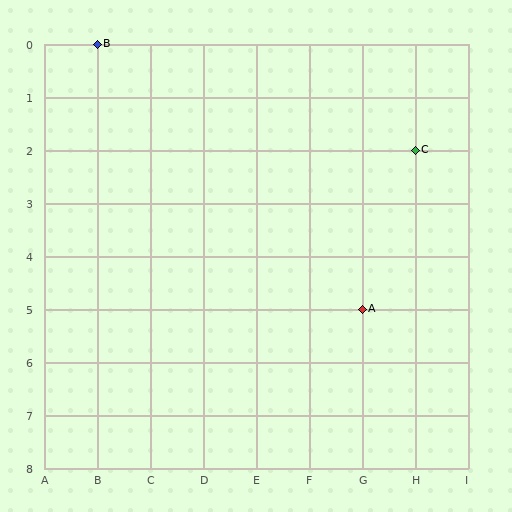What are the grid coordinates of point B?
Point B is at grid coordinates (B, 0).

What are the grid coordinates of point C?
Point C is at grid coordinates (H, 2).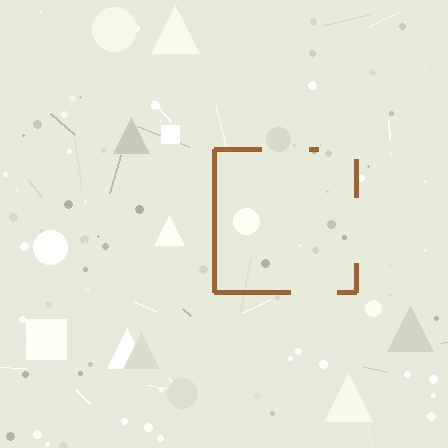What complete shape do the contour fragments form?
The contour fragments form a square.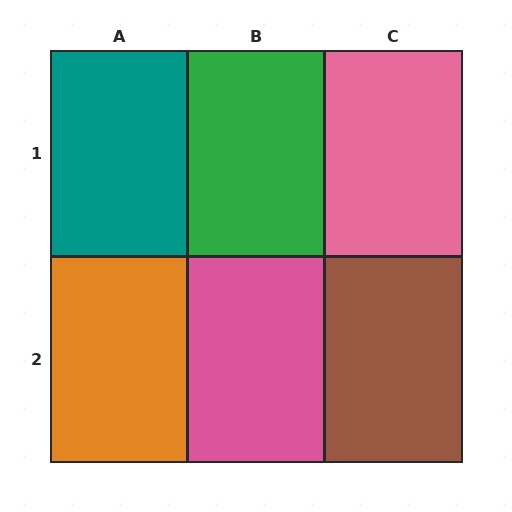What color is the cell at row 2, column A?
Orange.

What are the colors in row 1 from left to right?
Teal, green, pink.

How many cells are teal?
1 cell is teal.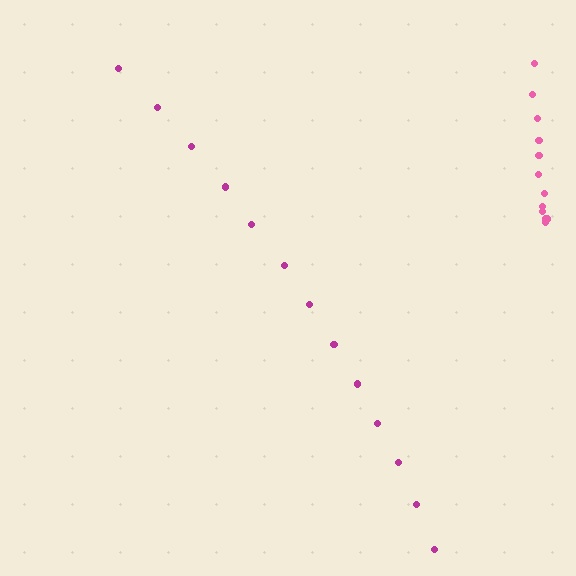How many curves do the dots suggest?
There are 2 distinct paths.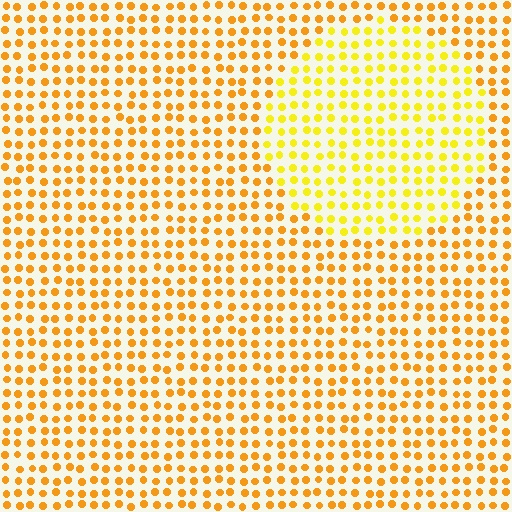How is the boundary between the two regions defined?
The boundary is defined purely by a slight shift in hue (about 24 degrees). Spacing, size, and orientation are identical on both sides.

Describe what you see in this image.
The image is filled with small orange elements in a uniform arrangement. A circle-shaped region is visible where the elements are tinted to a slightly different hue, forming a subtle color boundary.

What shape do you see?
I see a circle.